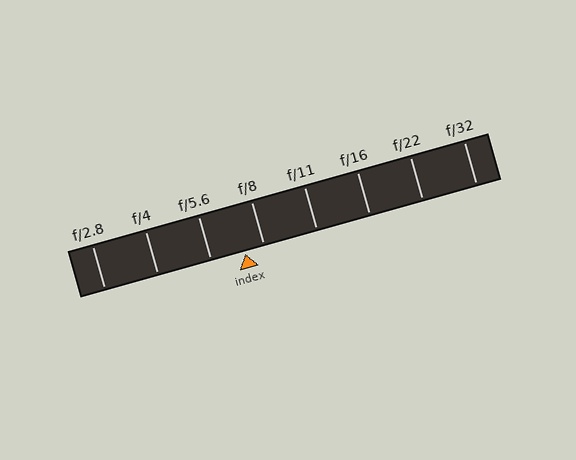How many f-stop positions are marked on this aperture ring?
There are 8 f-stop positions marked.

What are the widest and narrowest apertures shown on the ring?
The widest aperture shown is f/2.8 and the narrowest is f/32.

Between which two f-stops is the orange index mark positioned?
The index mark is between f/5.6 and f/8.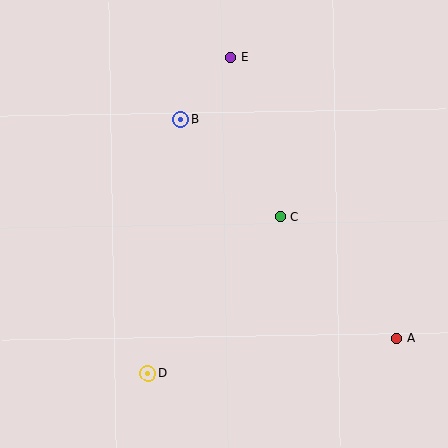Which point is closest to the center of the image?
Point C at (280, 217) is closest to the center.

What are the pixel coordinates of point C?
Point C is at (280, 217).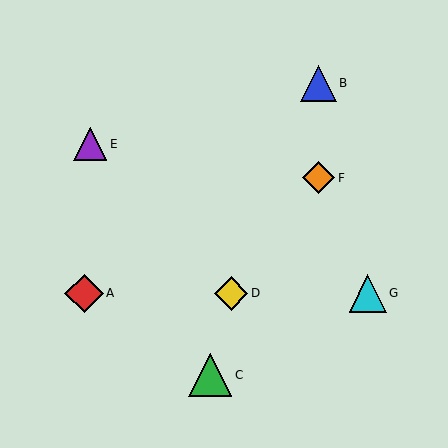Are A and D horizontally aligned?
Yes, both are at y≈293.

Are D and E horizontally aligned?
No, D is at y≈293 and E is at y≈144.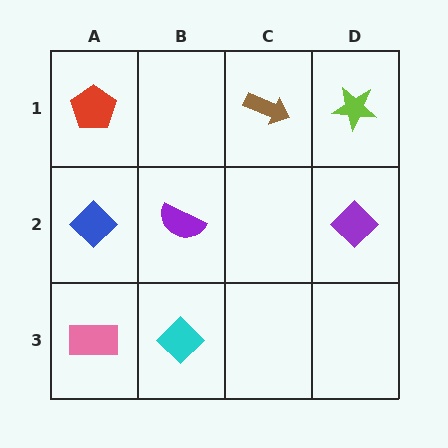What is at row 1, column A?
A red pentagon.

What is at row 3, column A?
A pink rectangle.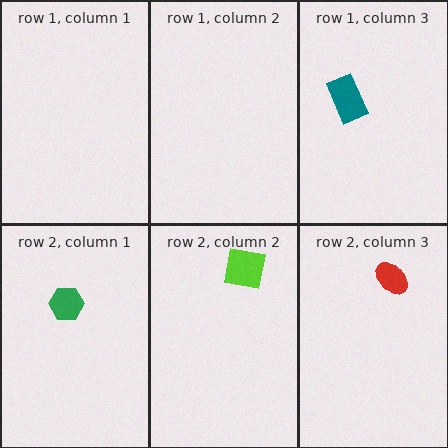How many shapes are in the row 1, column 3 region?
1.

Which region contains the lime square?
The row 2, column 2 region.